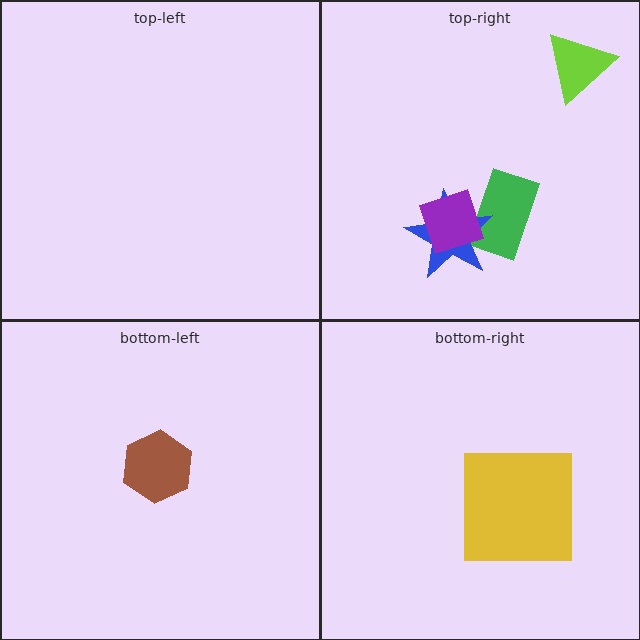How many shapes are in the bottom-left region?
1.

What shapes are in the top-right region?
The lime triangle, the green rectangle, the blue star, the purple diamond.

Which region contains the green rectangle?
The top-right region.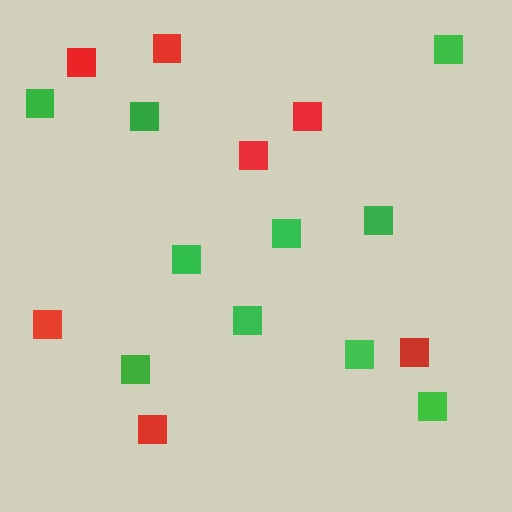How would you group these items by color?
There are 2 groups: one group of green squares (10) and one group of red squares (7).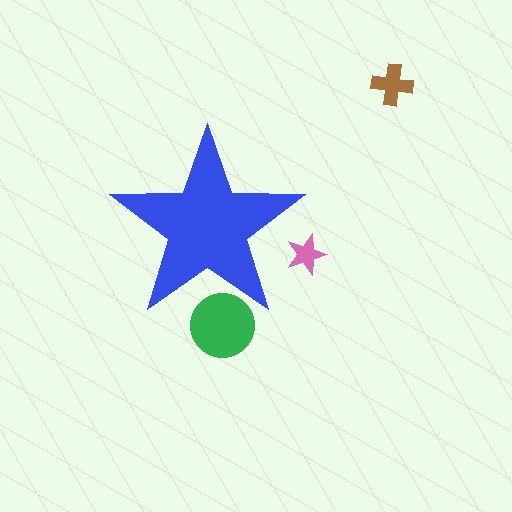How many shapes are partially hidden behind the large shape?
2 shapes are partially hidden.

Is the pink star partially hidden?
Yes, the pink star is partially hidden behind the blue star.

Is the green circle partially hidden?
Yes, the green circle is partially hidden behind the blue star.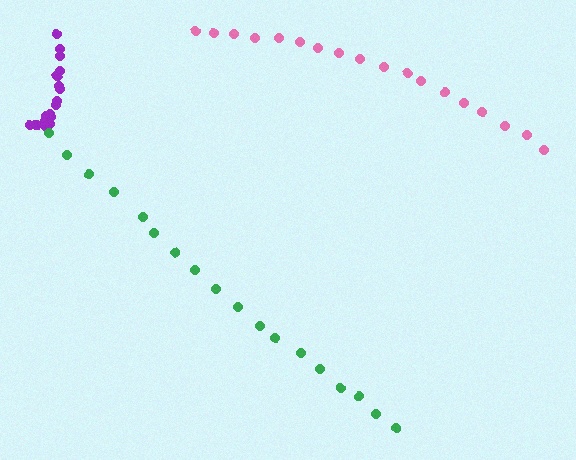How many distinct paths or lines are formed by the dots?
There are 3 distinct paths.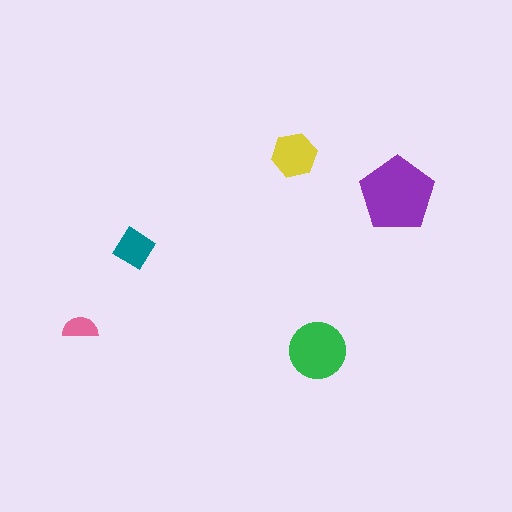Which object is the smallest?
The pink semicircle.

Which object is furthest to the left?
The pink semicircle is leftmost.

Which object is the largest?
The purple pentagon.